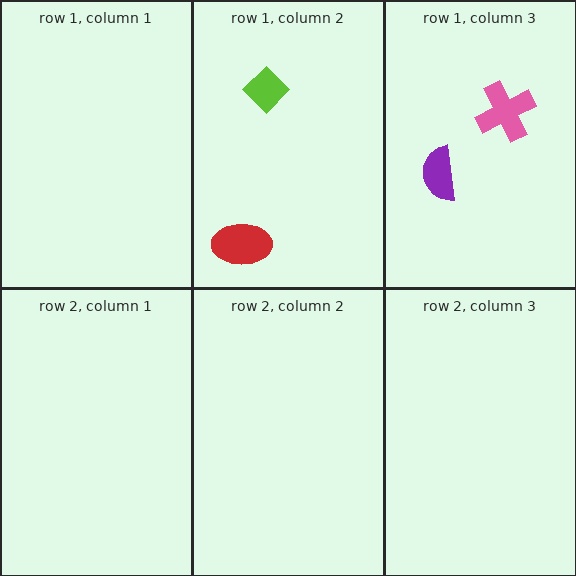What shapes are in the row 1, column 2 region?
The red ellipse, the lime diamond.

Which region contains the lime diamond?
The row 1, column 2 region.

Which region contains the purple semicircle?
The row 1, column 3 region.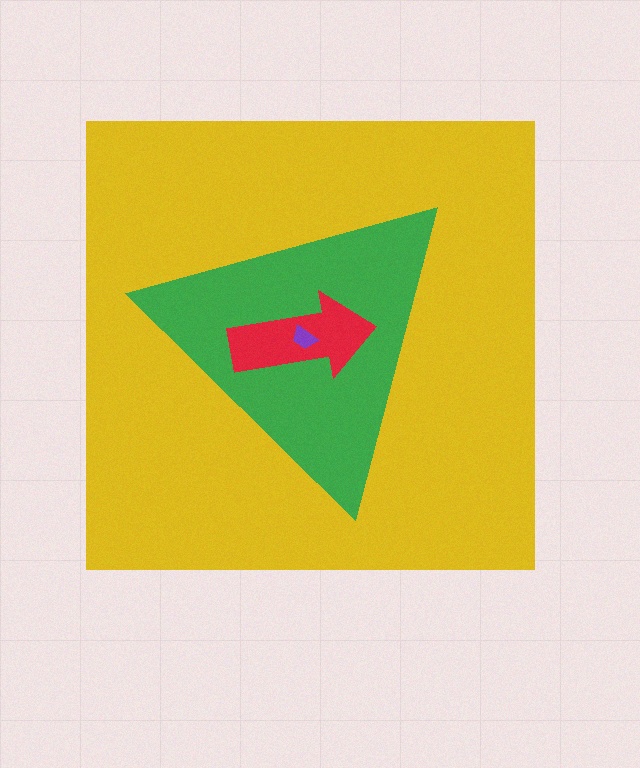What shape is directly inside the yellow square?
The green triangle.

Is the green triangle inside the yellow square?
Yes.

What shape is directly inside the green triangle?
The red arrow.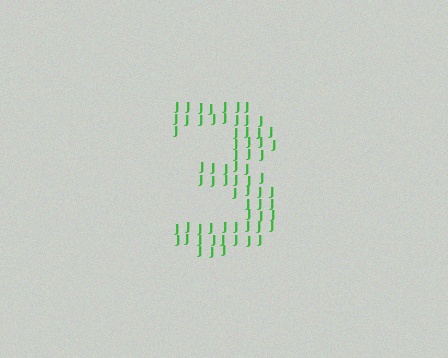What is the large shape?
The large shape is the digit 3.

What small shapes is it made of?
It is made of small letter J's.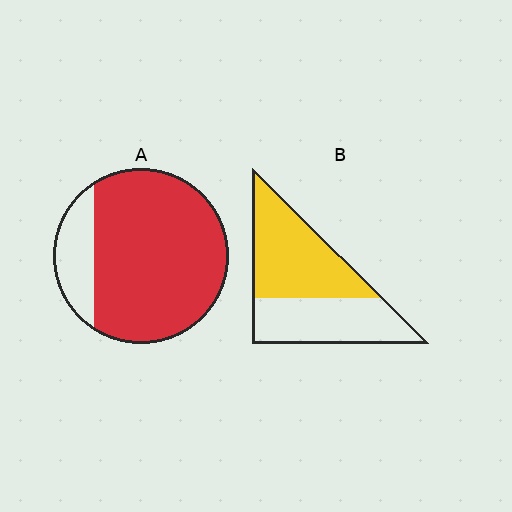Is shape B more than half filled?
Yes.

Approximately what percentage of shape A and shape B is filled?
A is approximately 80% and B is approximately 55%.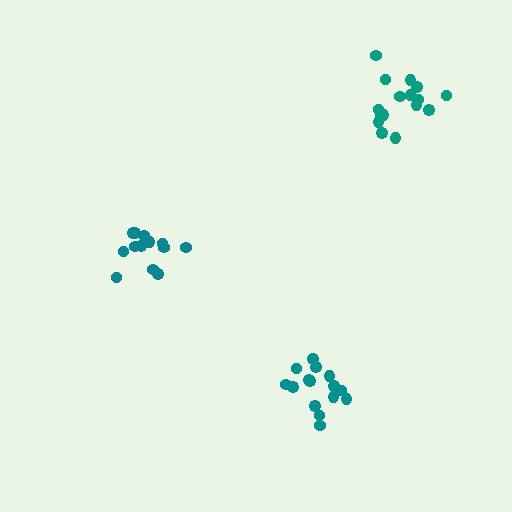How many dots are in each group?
Group 1: 13 dots, Group 2: 15 dots, Group 3: 16 dots (44 total).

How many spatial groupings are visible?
There are 3 spatial groupings.